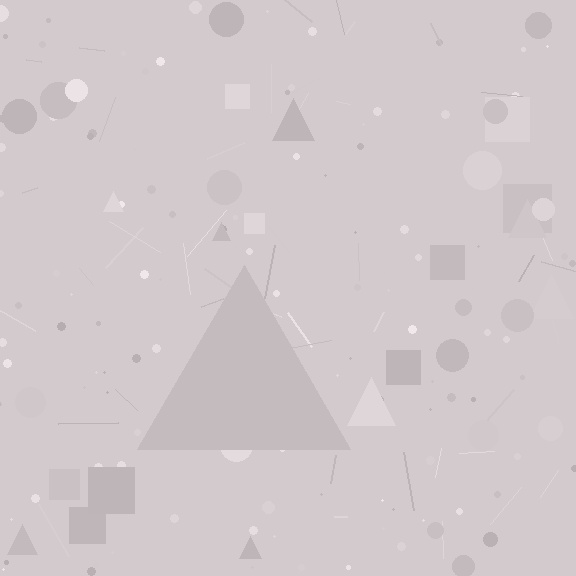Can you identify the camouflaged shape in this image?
The camouflaged shape is a triangle.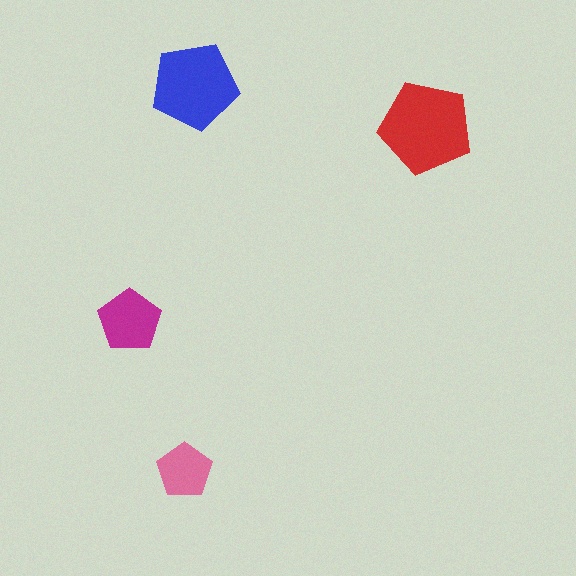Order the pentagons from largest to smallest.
the red one, the blue one, the magenta one, the pink one.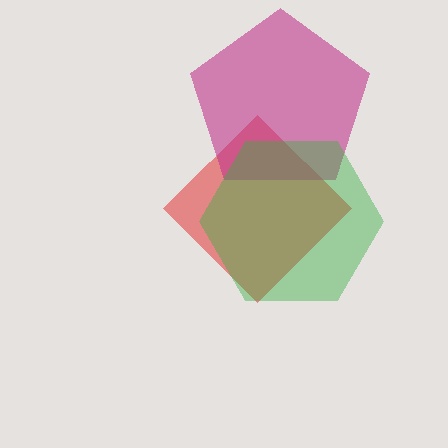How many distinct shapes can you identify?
There are 3 distinct shapes: a red diamond, a magenta pentagon, a green hexagon.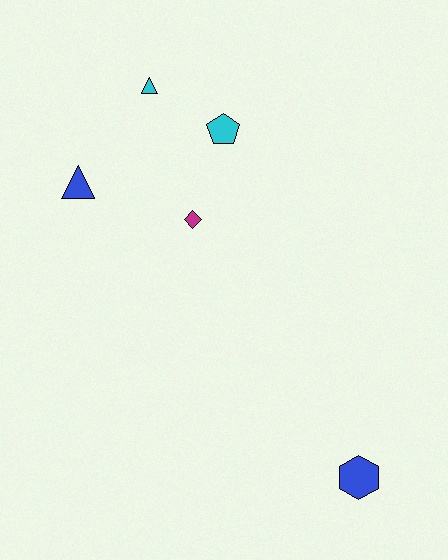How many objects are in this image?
There are 5 objects.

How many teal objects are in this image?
There are no teal objects.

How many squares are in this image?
There are no squares.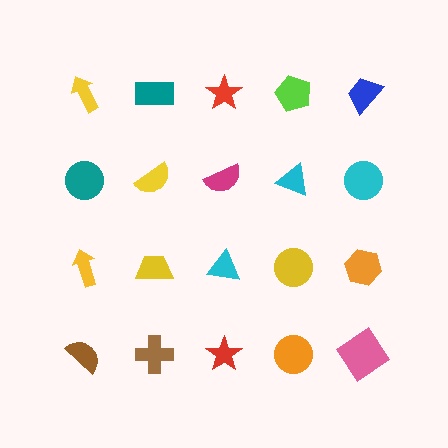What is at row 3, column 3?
A cyan triangle.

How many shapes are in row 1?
5 shapes.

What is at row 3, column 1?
A yellow arrow.